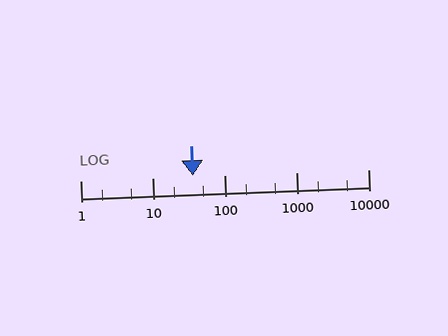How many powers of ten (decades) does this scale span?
The scale spans 4 decades, from 1 to 10000.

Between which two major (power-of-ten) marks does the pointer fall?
The pointer is between 10 and 100.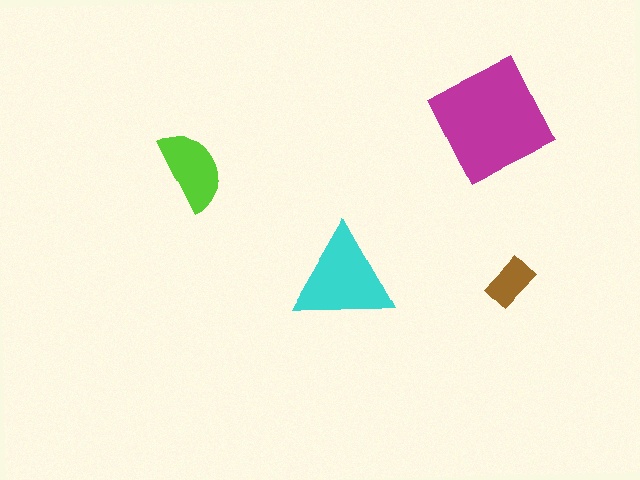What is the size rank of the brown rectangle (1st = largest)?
4th.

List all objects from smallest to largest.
The brown rectangle, the lime semicircle, the cyan triangle, the magenta square.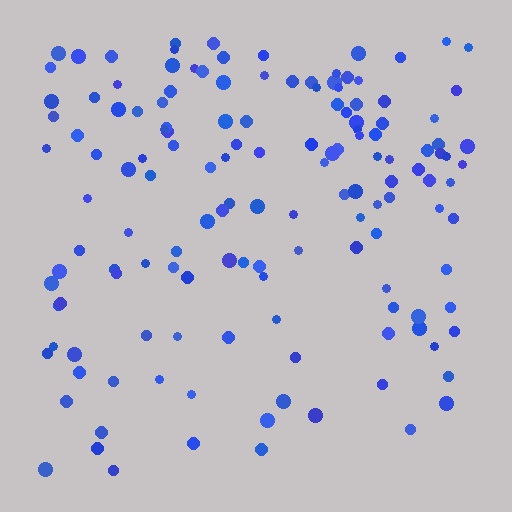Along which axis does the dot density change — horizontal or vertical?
Vertical.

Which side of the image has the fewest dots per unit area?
The bottom.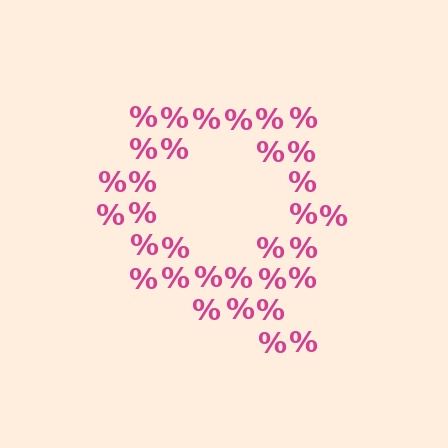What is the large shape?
The large shape is the letter Q.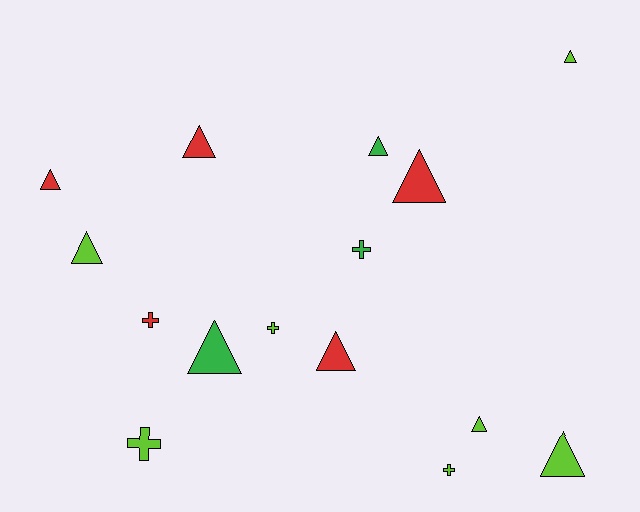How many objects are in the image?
There are 15 objects.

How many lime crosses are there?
There are 3 lime crosses.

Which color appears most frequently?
Lime, with 7 objects.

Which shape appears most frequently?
Triangle, with 10 objects.